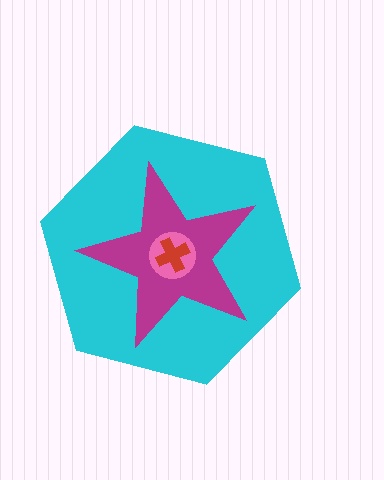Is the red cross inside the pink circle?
Yes.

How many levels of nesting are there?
4.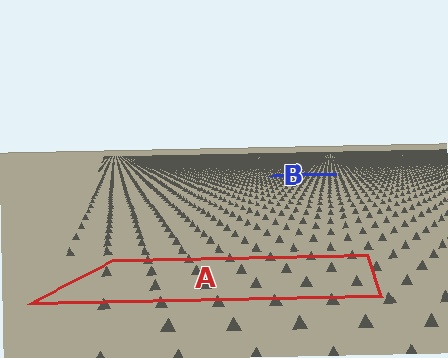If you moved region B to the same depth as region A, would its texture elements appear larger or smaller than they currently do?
They would appear larger. At a closer depth, the same texture elements are projected at a bigger on-screen size.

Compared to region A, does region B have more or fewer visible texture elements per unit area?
Region B has more texture elements per unit area — they are packed more densely because it is farther away.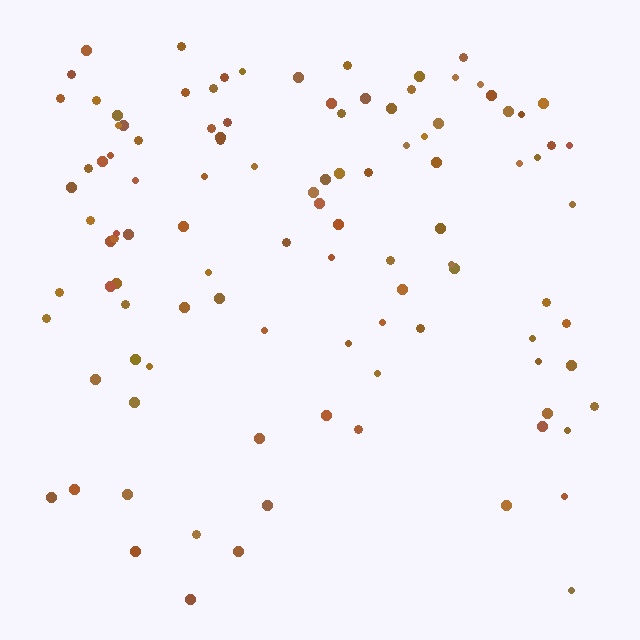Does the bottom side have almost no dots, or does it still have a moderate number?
Still a moderate number, just noticeably fewer than the top.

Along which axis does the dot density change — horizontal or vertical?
Vertical.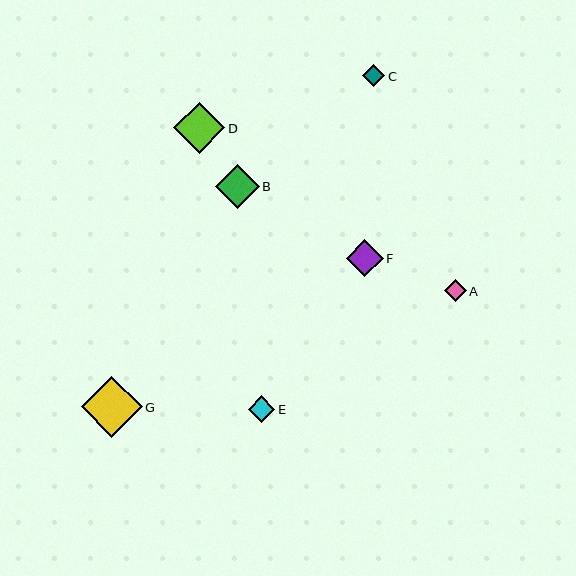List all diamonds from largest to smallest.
From largest to smallest: G, D, B, F, E, C, A.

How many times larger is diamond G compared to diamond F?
Diamond G is approximately 1.7 times the size of diamond F.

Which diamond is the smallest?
Diamond A is the smallest with a size of approximately 22 pixels.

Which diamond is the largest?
Diamond G is the largest with a size of approximately 61 pixels.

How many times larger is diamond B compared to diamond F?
Diamond B is approximately 1.2 times the size of diamond F.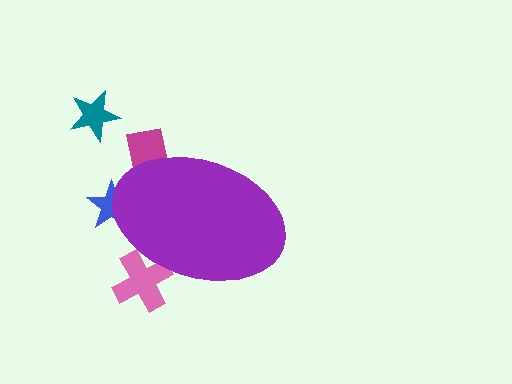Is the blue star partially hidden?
Yes, the blue star is partially hidden behind the purple ellipse.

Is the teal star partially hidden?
No, the teal star is fully visible.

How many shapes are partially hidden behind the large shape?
3 shapes are partially hidden.